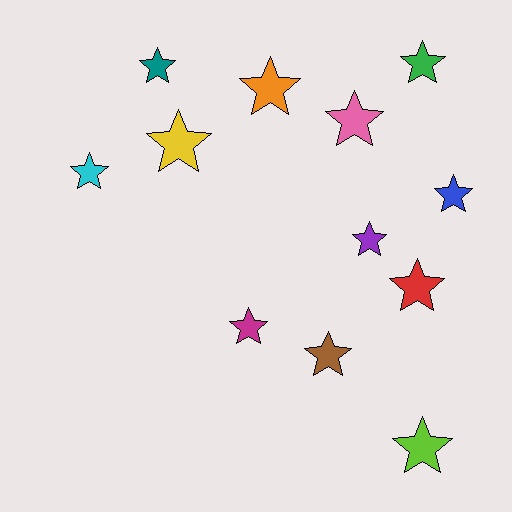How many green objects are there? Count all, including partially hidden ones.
There is 1 green object.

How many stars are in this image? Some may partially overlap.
There are 12 stars.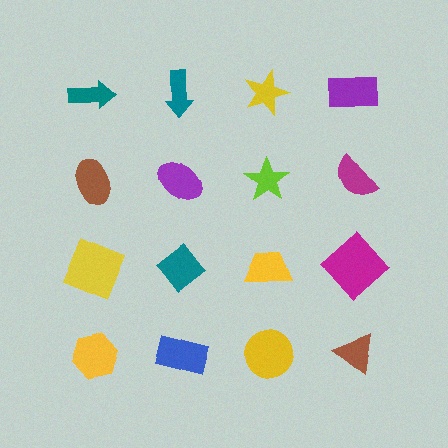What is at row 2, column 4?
A magenta semicircle.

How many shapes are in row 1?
4 shapes.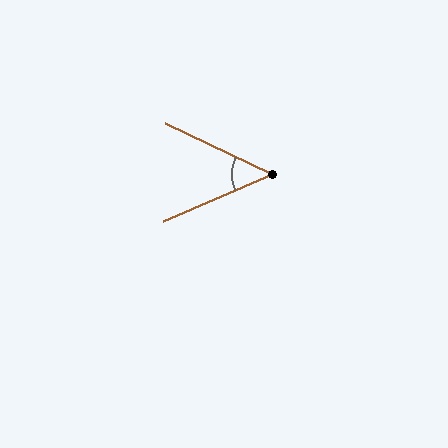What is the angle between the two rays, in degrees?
Approximately 49 degrees.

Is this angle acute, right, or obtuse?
It is acute.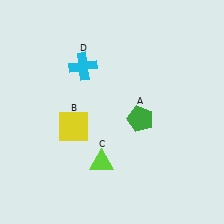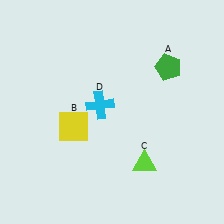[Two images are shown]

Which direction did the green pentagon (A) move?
The green pentagon (A) moved up.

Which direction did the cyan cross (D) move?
The cyan cross (D) moved down.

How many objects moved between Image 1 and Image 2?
3 objects moved between the two images.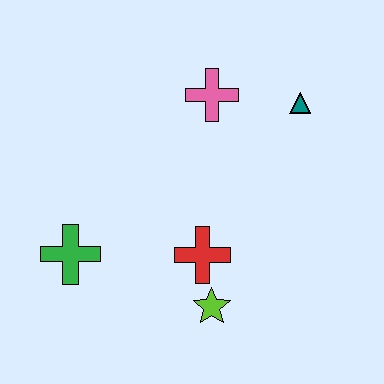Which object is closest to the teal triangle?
The pink cross is closest to the teal triangle.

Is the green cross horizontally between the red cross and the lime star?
No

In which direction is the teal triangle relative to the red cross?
The teal triangle is above the red cross.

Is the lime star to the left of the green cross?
No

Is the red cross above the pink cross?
No